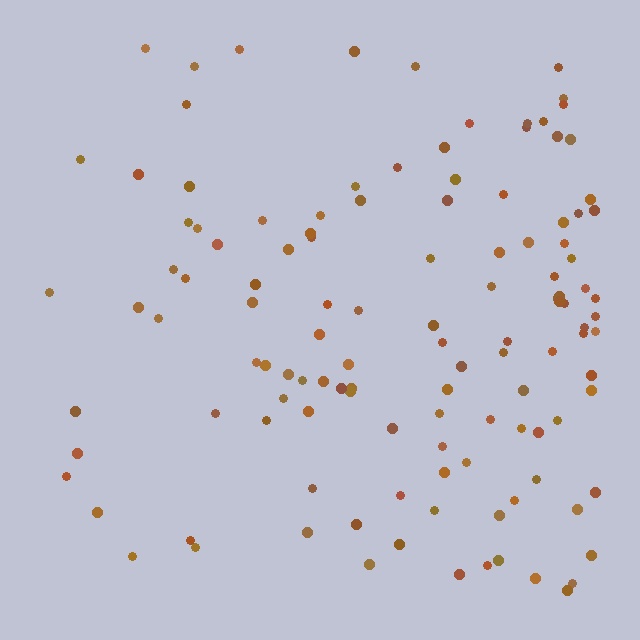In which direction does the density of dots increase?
From left to right, with the right side densest.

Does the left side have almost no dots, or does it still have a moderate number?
Still a moderate number, just noticeably fewer than the right.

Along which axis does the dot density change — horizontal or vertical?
Horizontal.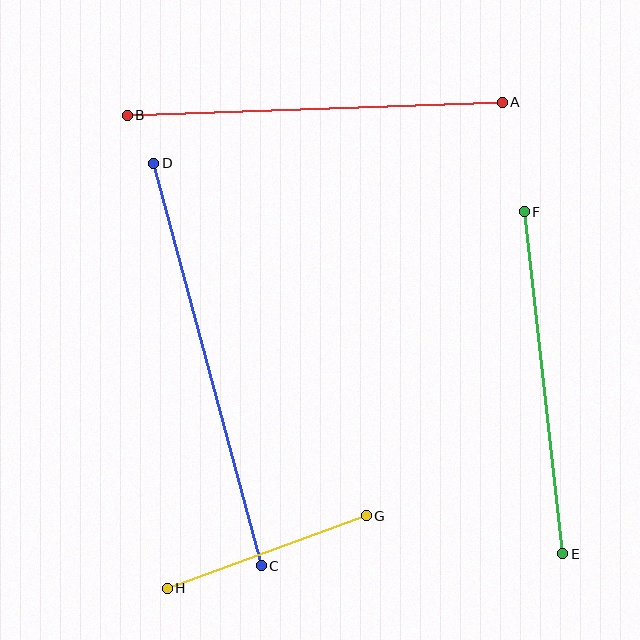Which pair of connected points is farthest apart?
Points C and D are farthest apart.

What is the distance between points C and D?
The distance is approximately 416 pixels.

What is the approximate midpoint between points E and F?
The midpoint is at approximately (543, 383) pixels.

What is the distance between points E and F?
The distance is approximately 344 pixels.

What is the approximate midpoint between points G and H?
The midpoint is at approximately (267, 552) pixels.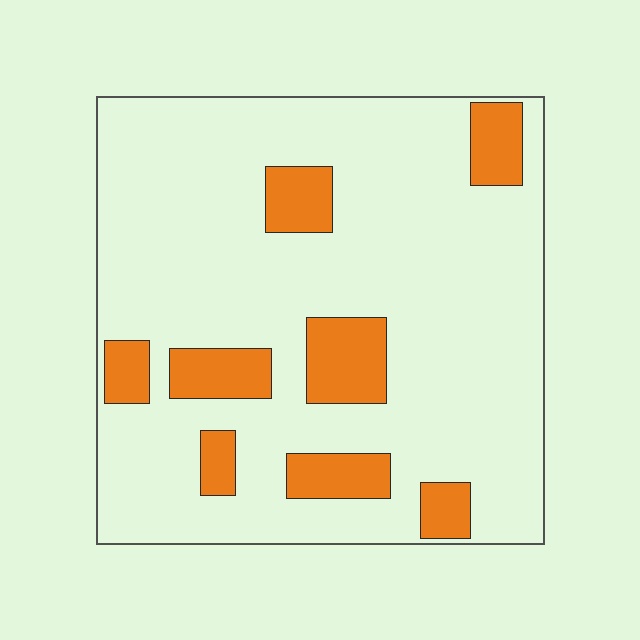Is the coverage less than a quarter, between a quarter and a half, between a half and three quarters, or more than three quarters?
Less than a quarter.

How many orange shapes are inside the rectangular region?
8.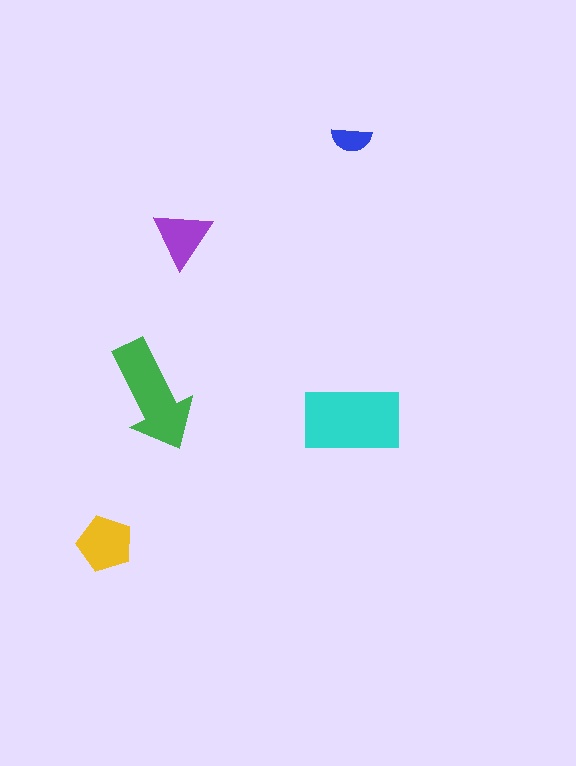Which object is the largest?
The cyan rectangle.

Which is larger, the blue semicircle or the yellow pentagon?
The yellow pentagon.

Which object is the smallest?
The blue semicircle.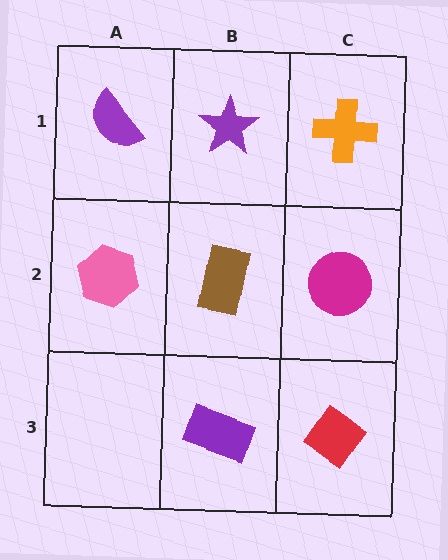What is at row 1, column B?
A purple star.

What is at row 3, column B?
A purple rectangle.